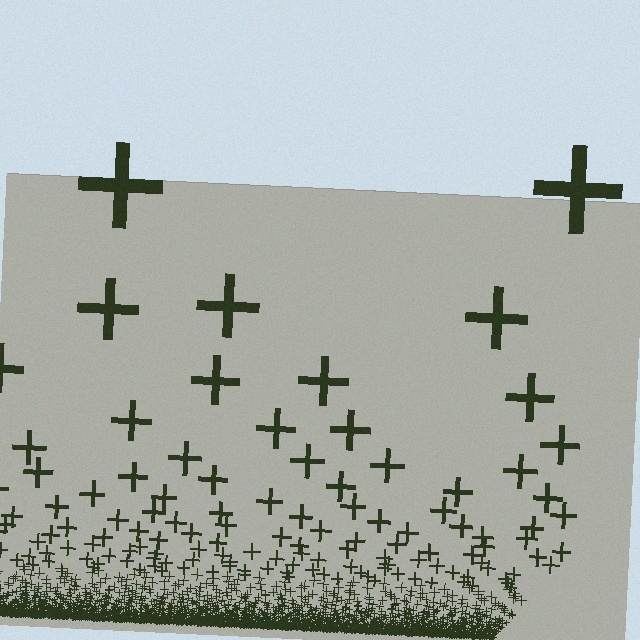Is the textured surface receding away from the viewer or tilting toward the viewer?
The surface appears to tilt toward the viewer. Texture elements get larger and sparser toward the top.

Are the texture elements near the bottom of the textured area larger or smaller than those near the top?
Smaller. The gradient is inverted — elements near the bottom are smaller and denser.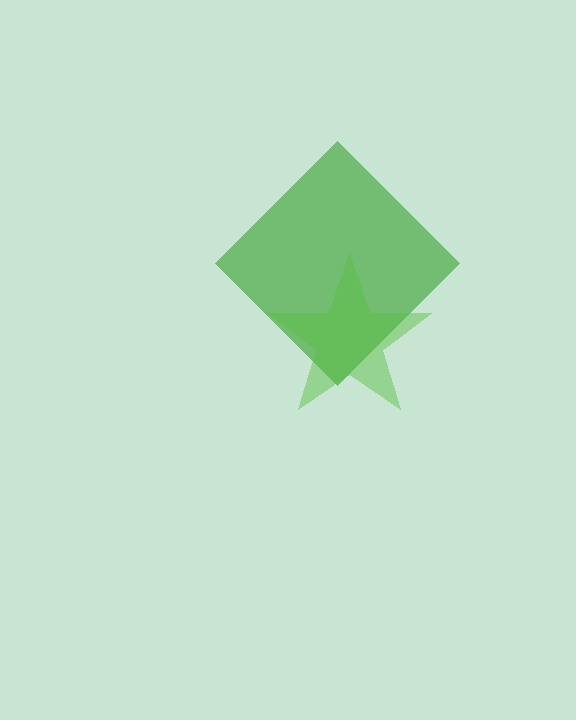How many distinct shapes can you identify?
There are 2 distinct shapes: a green diamond, a lime star.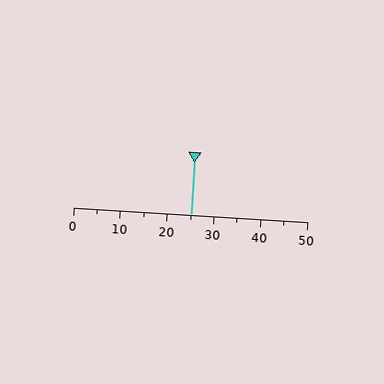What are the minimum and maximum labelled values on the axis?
The axis runs from 0 to 50.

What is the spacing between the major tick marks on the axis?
The major ticks are spaced 10 apart.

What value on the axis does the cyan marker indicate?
The marker indicates approximately 25.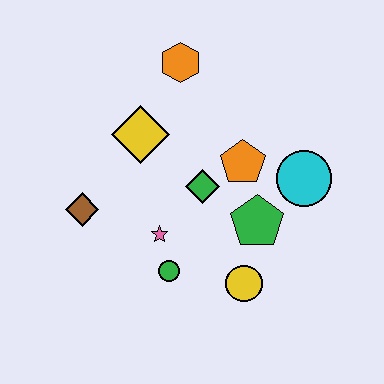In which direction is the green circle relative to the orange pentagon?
The green circle is below the orange pentagon.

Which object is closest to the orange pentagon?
The green diamond is closest to the orange pentagon.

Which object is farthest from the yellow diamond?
The yellow circle is farthest from the yellow diamond.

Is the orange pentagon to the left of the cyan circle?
Yes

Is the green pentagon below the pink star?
No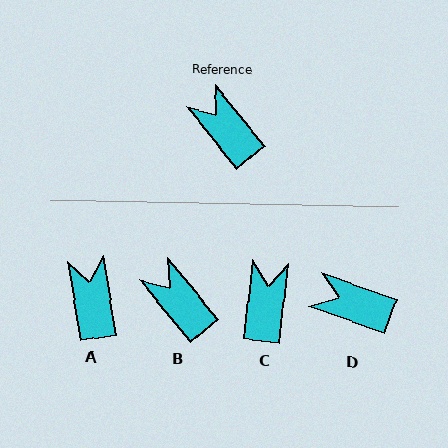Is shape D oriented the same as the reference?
No, it is off by about 32 degrees.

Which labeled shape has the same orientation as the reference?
B.